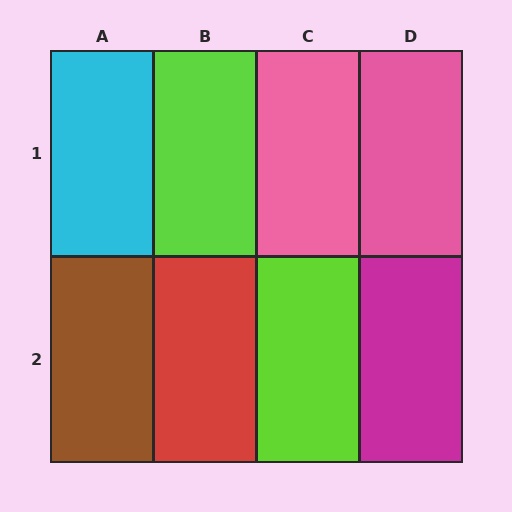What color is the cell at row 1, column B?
Lime.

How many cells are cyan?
1 cell is cyan.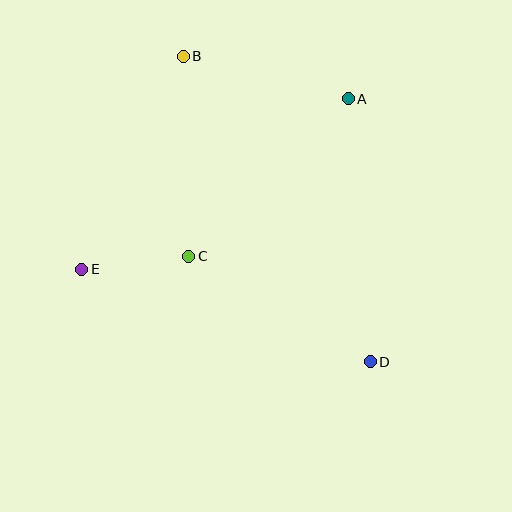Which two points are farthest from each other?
Points B and D are farthest from each other.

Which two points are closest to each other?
Points C and E are closest to each other.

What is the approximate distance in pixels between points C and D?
The distance between C and D is approximately 210 pixels.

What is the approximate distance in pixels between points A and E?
The distance between A and E is approximately 316 pixels.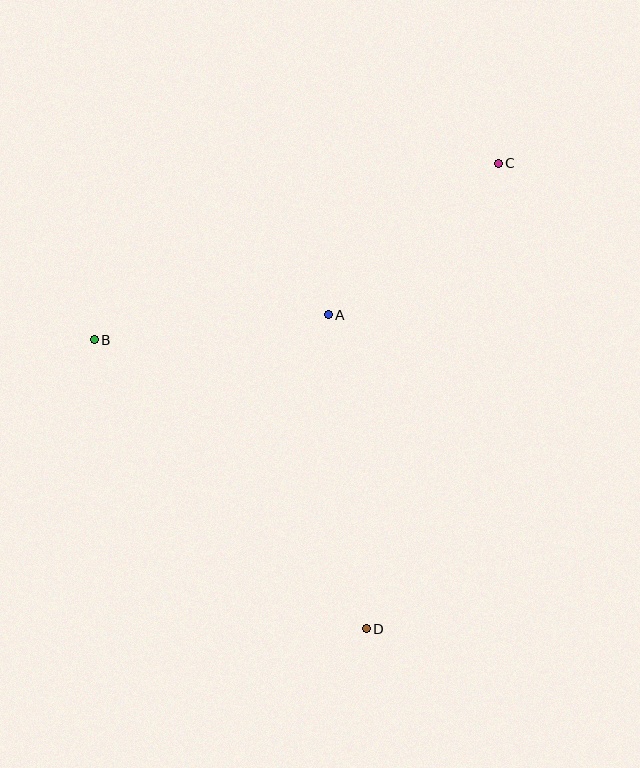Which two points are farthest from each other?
Points C and D are farthest from each other.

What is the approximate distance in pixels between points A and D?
The distance between A and D is approximately 316 pixels.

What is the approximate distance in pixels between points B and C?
The distance between B and C is approximately 441 pixels.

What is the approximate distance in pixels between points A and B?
The distance between A and B is approximately 236 pixels.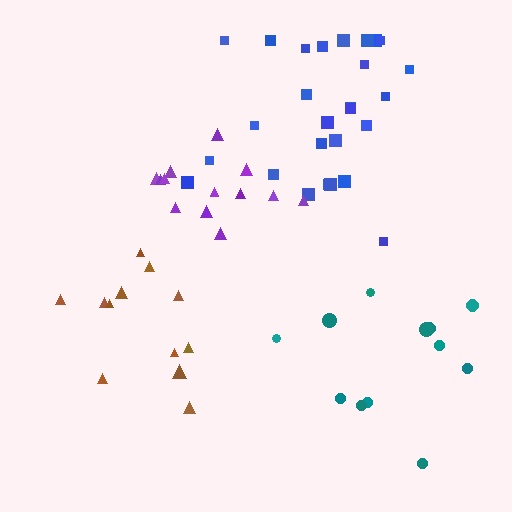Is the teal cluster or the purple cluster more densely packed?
Purple.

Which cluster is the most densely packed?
Purple.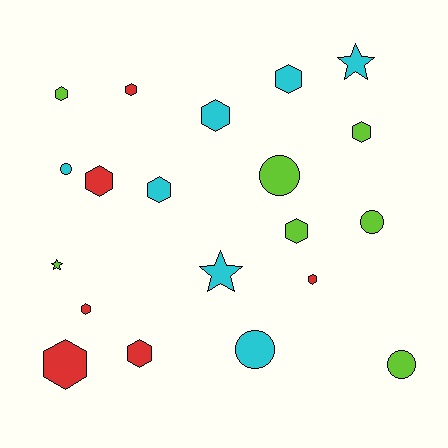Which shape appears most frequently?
Hexagon, with 12 objects.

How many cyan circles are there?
There are 2 cyan circles.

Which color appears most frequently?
Lime, with 7 objects.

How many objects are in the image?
There are 20 objects.